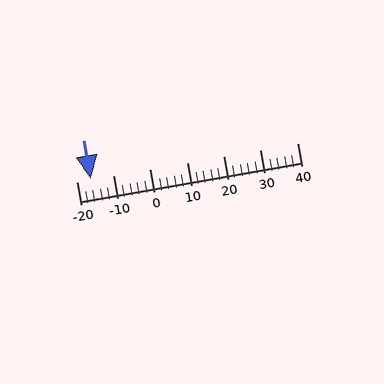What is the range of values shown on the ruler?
The ruler shows values from -20 to 40.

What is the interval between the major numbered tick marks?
The major tick marks are spaced 10 units apart.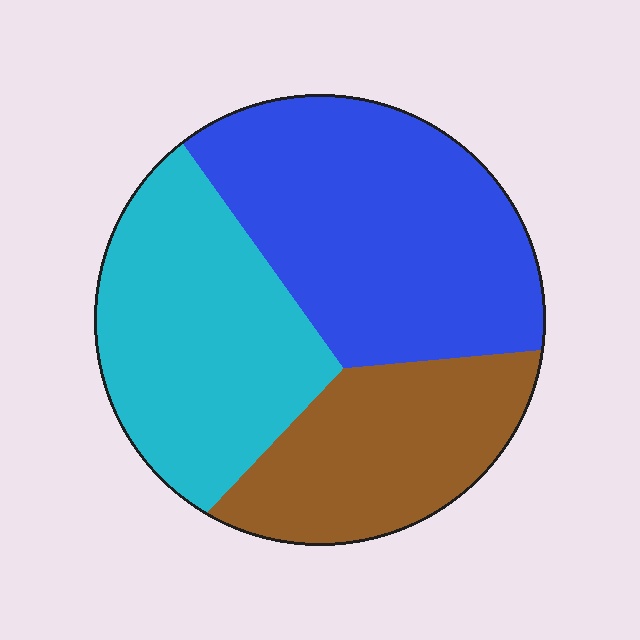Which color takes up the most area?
Blue, at roughly 40%.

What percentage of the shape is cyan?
Cyan covers 33% of the shape.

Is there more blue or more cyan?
Blue.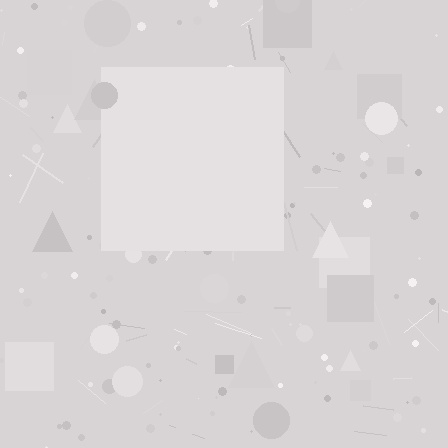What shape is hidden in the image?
A square is hidden in the image.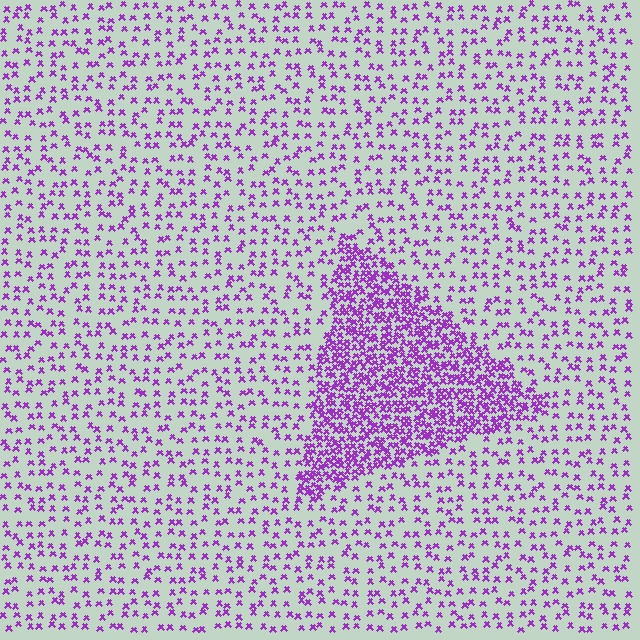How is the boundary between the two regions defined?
The boundary is defined by a change in element density (approximately 2.9x ratio). All elements are the same color, size, and shape.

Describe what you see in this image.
The image contains small purple elements arranged at two different densities. A triangle-shaped region is visible where the elements are more densely packed than the surrounding area.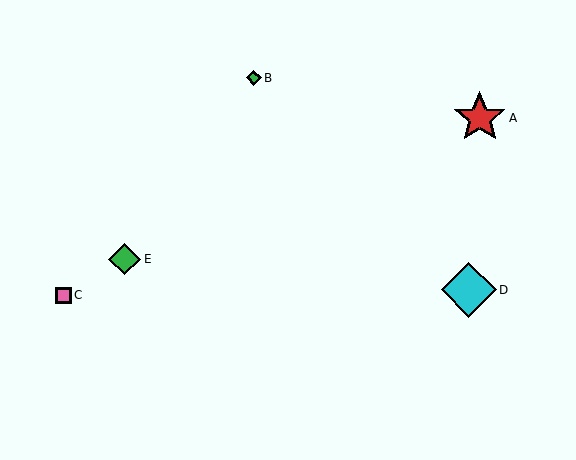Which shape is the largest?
The cyan diamond (labeled D) is the largest.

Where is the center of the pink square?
The center of the pink square is at (63, 295).